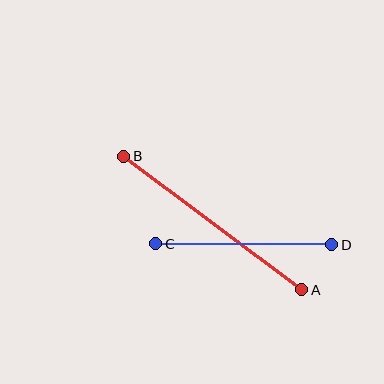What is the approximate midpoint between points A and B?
The midpoint is at approximately (213, 223) pixels.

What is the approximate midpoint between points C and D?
The midpoint is at approximately (244, 244) pixels.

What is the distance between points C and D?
The distance is approximately 176 pixels.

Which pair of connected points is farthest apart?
Points A and B are farthest apart.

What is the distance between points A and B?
The distance is approximately 222 pixels.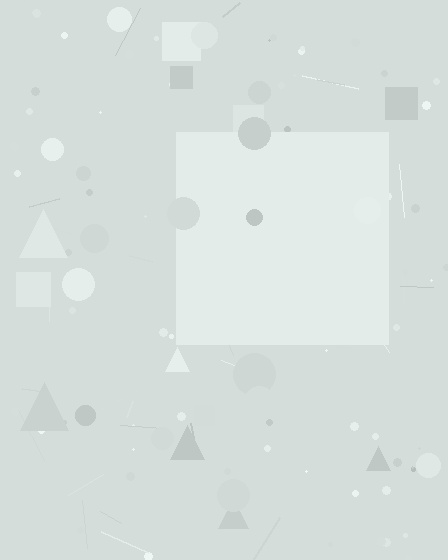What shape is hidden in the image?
A square is hidden in the image.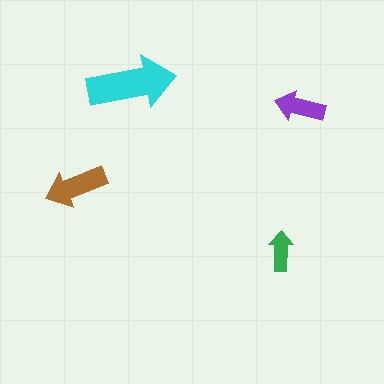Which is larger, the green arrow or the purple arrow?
The purple one.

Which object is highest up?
The cyan arrow is topmost.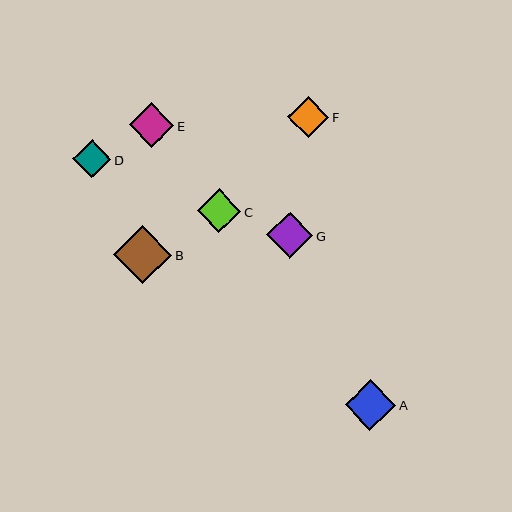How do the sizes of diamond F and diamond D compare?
Diamond F and diamond D are approximately the same size.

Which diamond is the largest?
Diamond B is the largest with a size of approximately 58 pixels.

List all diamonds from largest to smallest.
From largest to smallest: B, A, G, E, C, F, D.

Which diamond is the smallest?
Diamond D is the smallest with a size of approximately 38 pixels.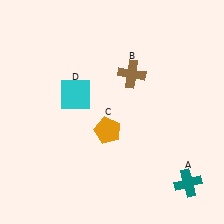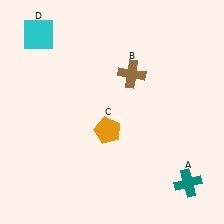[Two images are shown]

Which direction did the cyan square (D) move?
The cyan square (D) moved up.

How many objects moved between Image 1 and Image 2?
1 object moved between the two images.